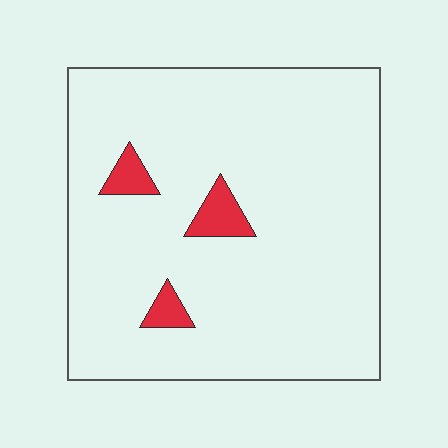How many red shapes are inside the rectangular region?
3.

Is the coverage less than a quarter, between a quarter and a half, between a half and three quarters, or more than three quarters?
Less than a quarter.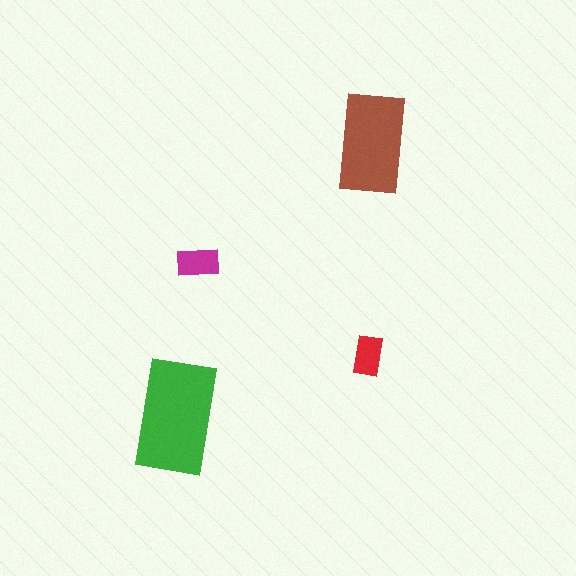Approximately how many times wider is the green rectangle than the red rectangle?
About 3 times wider.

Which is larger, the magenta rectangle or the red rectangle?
The magenta one.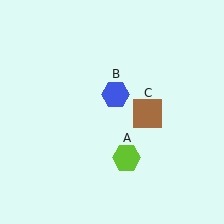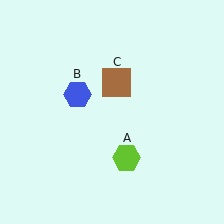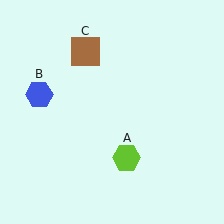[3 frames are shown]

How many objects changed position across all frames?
2 objects changed position: blue hexagon (object B), brown square (object C).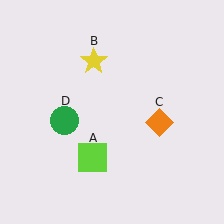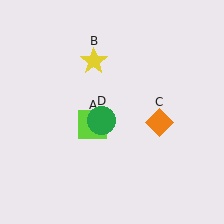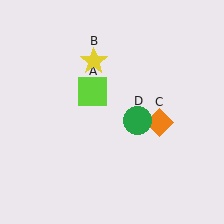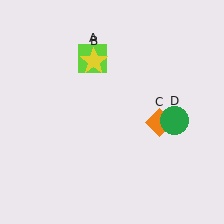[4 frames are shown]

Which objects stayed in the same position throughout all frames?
Yellow star (object B) and orange diamond (object C) remained stationary.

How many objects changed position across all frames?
2 objects changed position: lime square (object A), green circle (object D).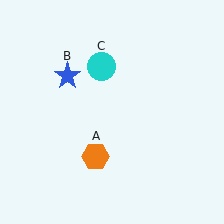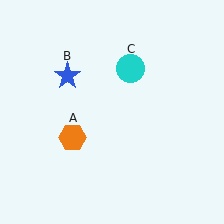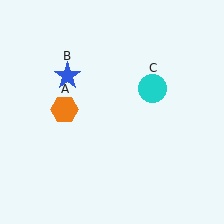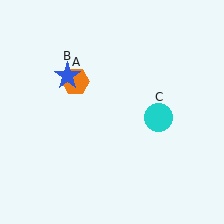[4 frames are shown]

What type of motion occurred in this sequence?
The orange hexagon (object A), cyan circle (object C) rotated clockwise around the center of the scene.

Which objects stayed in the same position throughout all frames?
Blue star (object B) remained stationary.